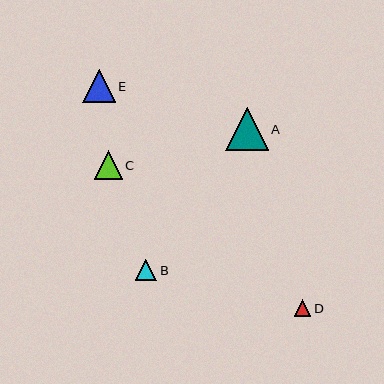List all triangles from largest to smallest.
From largest to smallest: A, E, C, B, D.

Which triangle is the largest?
Triangle A is the largest with a size of approximately 43 pixels.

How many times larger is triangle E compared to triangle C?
Triangle E is approximately 1.2 times the size of triangle C.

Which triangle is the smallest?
Triangle D is the smallest with a size of approximately 17 pixels.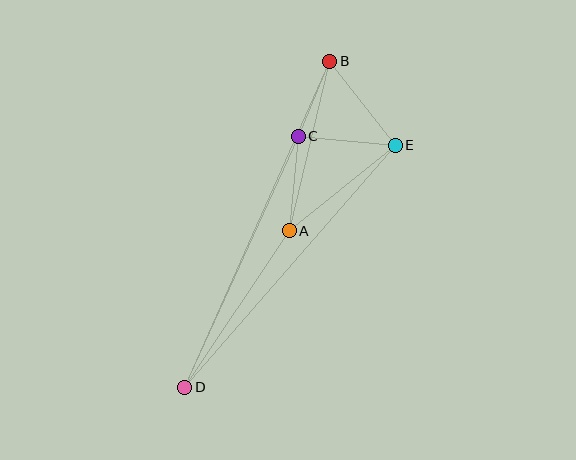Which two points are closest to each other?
Points B and C are closest to each other.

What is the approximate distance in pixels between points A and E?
The distance between A and E is approximately 136 pixels.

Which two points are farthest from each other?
Points B and D are farthest from each other.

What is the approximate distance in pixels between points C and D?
The distance between C and D is approximately 275 pixels.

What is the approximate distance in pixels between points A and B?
The distance between A and B is approximately 174 pixels.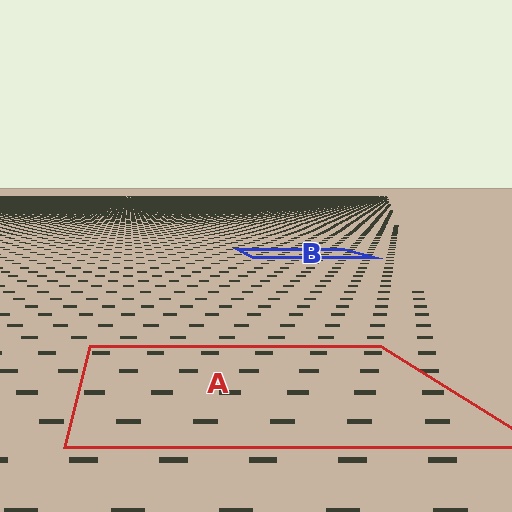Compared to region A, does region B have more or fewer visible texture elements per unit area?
Region B has more texture elements per unit area — they are packed more densely because it is farther away.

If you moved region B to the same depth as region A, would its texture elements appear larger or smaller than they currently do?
They would appear larger. At a closer depth, the same texture elements are projected at a bigger on-screen size.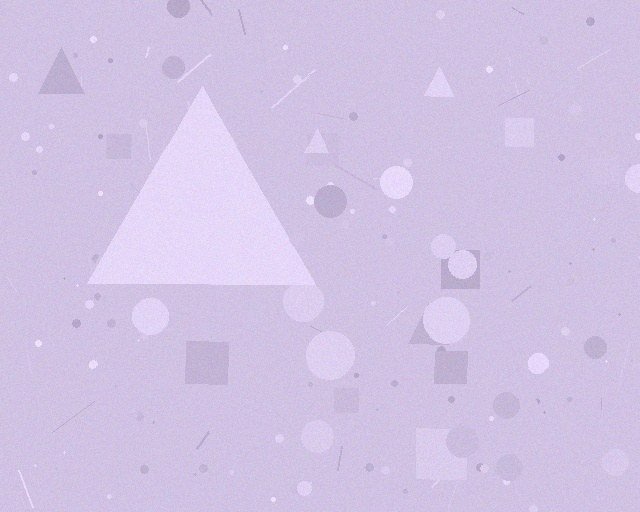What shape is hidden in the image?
A triangle is hidden in the image.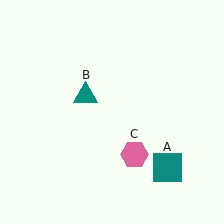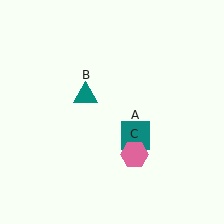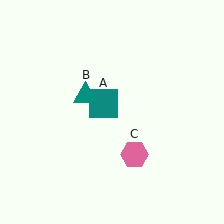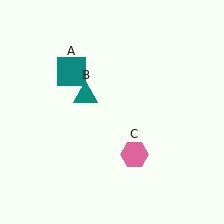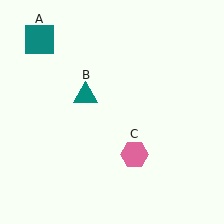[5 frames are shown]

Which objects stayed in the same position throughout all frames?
Teal triangle (object B) and pink hexagon (object C) remained stationary.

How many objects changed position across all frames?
1 object changed position: teal square (object A).